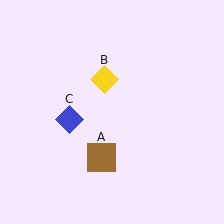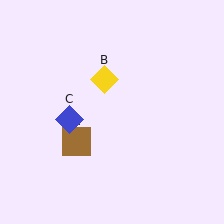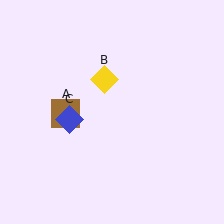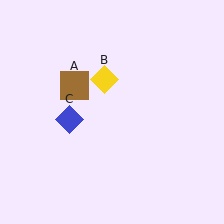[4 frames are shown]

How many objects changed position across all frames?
1 object changed position: brown square (object A).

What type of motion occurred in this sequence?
The brown square (object A) rotated clockwise around the center of the scene.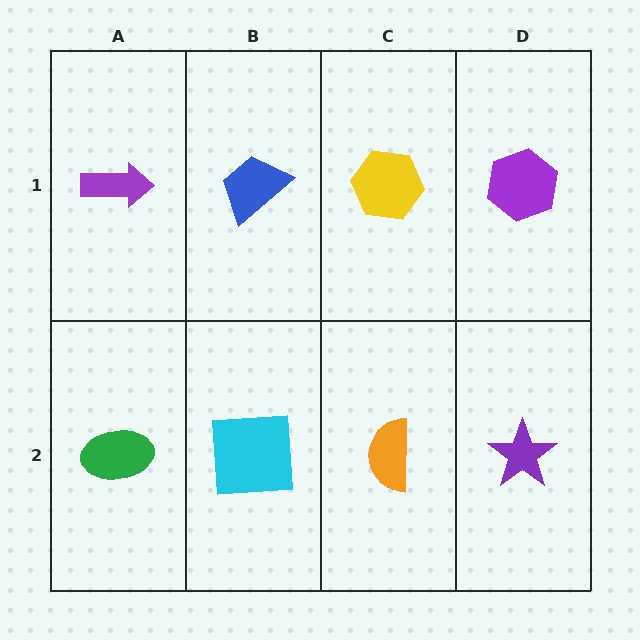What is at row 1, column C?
A yellow hexagon.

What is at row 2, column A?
A green ellipse.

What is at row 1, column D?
A purple hexagon.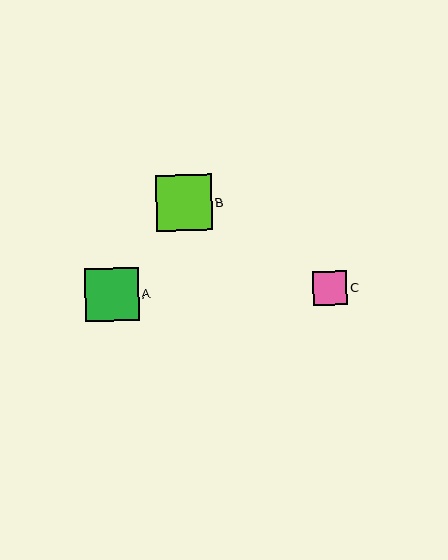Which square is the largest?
Square B is the largest with a size of approximately 56 pixels.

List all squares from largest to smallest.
From largest to smallest: B, A, C.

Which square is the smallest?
Square C is the smallest with a size of approximately 34 pixels.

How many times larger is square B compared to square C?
Square B is approximately 1.6 times the size of square C.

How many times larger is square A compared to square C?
Square A is approximately 1.6 times the size of square C.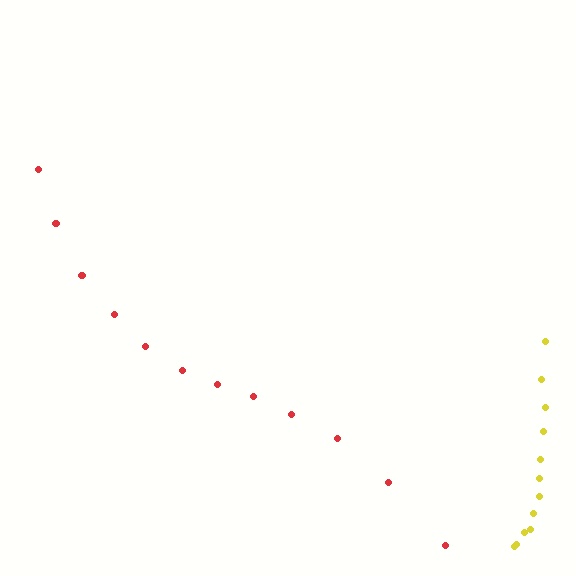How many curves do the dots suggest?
There are 2 distinct paths.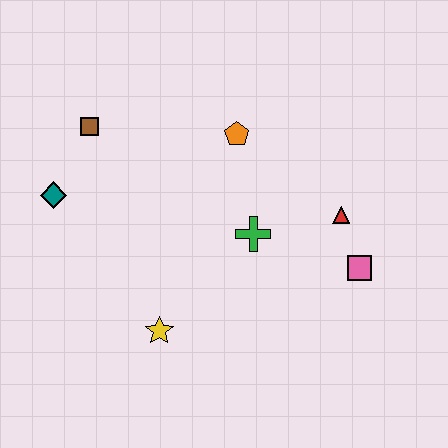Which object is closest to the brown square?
The teal diamond is closest to the brown square.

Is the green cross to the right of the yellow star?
Yes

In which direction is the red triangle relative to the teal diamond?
The red triangle is to the right of the teal diamond.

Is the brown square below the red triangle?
No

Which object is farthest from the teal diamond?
The pink square is farthest from the teal diamond.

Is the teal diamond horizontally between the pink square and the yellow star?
No